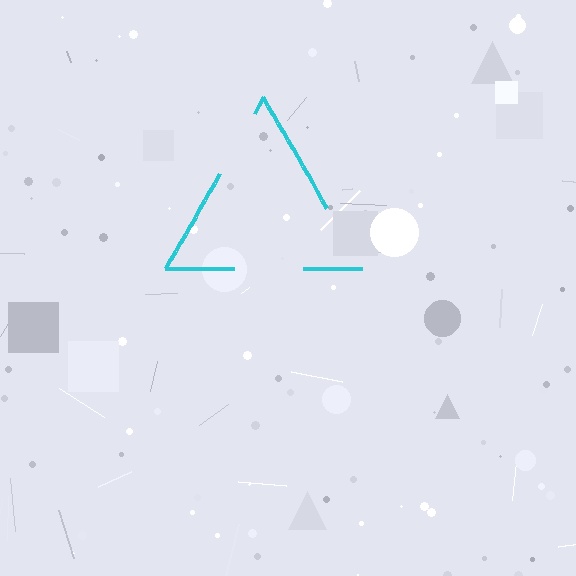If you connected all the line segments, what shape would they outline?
They would outline a triangle.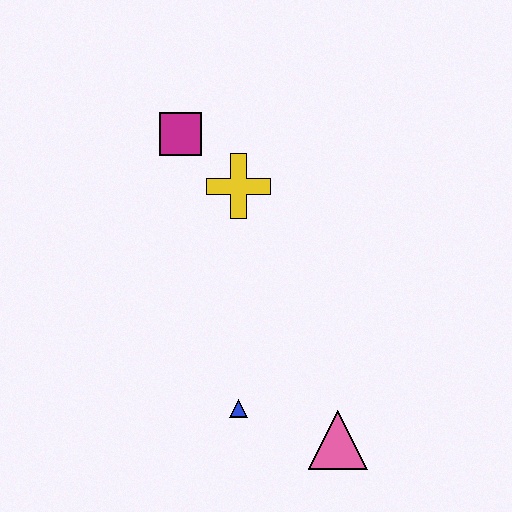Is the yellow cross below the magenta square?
Yes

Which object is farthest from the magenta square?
The pink triangle is farthest from the magenta square.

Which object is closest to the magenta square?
The yellow cross is closest to the magenta square.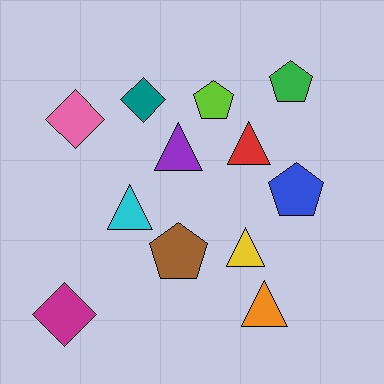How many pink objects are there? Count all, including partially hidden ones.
There is 1 pink object.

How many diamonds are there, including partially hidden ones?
There are 3 diamonds.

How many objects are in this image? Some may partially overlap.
There are 12 objects.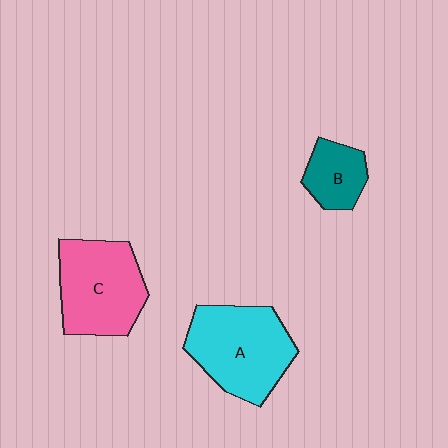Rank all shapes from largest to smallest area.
From largest to smallest: A (cyan), C (pink), B (teal).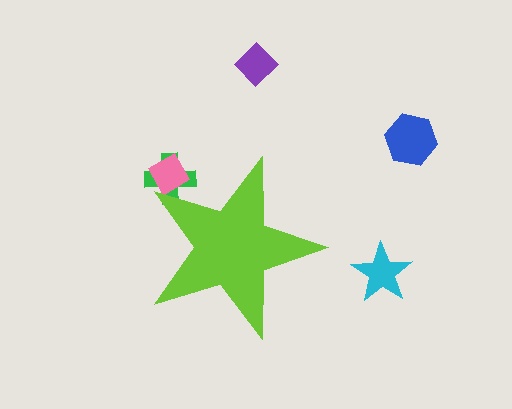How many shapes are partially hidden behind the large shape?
2 shapes are partially hidden.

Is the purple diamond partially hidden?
No, the purple diamond is fully visible.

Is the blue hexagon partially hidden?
No, the blue hexagon is fully visible.